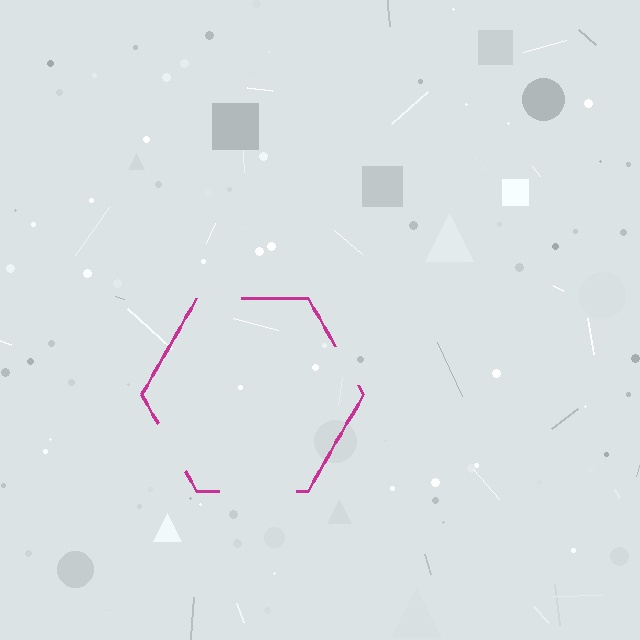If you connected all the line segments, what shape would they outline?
They would outline a hexagon.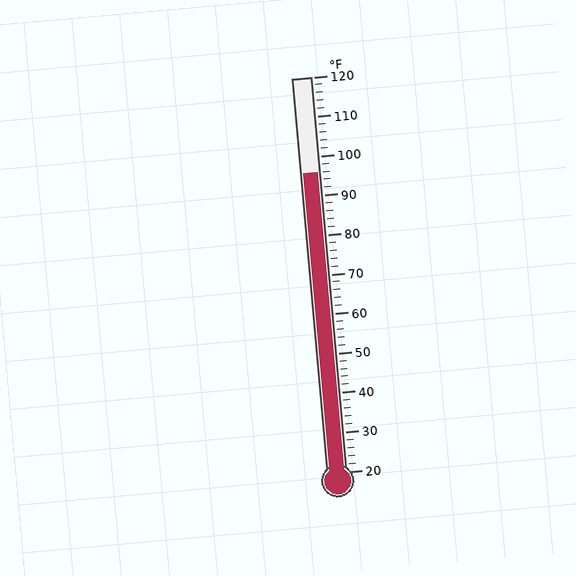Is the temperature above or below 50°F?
The temperature is above 50°F.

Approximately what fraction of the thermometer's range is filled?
The thermometer is filled to approximately 75% of its range.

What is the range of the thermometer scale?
The thermometer scale ranges from 20°F to 120°F.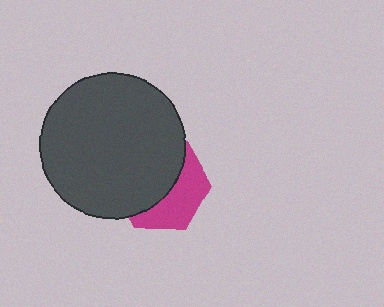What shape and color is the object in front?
The object in front is a dark gray circle.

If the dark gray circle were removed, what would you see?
You would see the complete magenta hexagon.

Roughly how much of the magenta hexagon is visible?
A small part of it is visible (roughly 42%).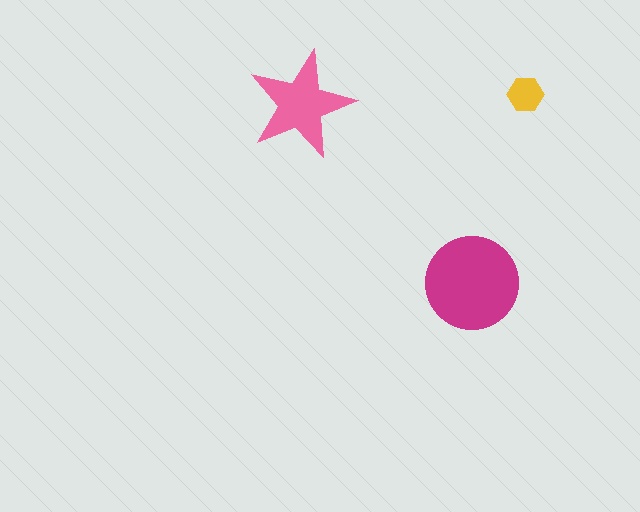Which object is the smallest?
The yellow hexagon.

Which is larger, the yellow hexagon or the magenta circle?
The magenta circle.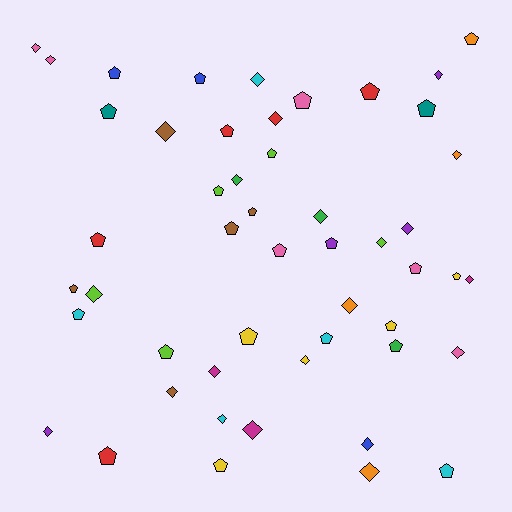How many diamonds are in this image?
There are 23 diamonds.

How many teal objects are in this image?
There are 2 teal objects.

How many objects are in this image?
There are 50 objects.